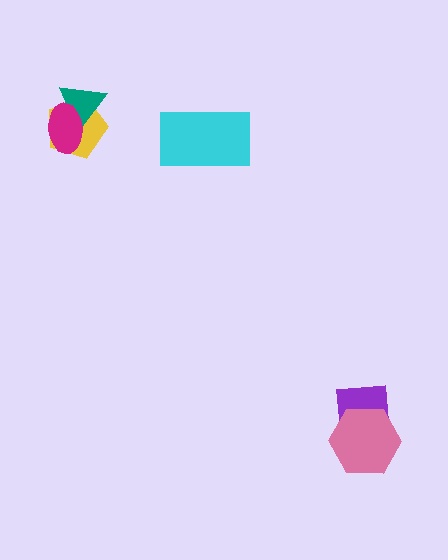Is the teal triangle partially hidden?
Yes, it is partially covered by another shape.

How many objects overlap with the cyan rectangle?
0 objects overlap with the cyan rectangle.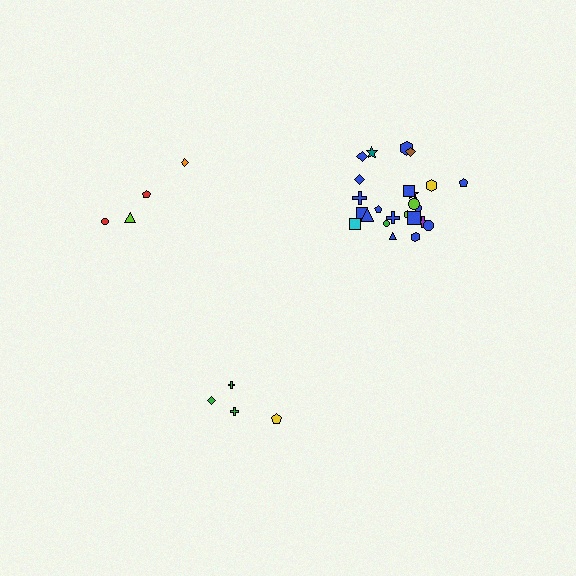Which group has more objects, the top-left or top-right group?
The top-right group.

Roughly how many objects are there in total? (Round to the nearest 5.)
Roughly 35 objects in total.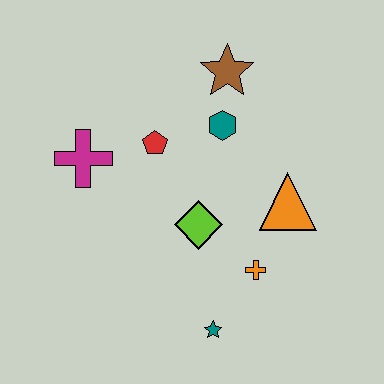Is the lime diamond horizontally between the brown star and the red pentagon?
Yes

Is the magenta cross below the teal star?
No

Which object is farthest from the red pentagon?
The teal star is farthest from the red pentagon.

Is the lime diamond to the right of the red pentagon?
Yes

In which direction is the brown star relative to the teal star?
The brown star is above the teal star.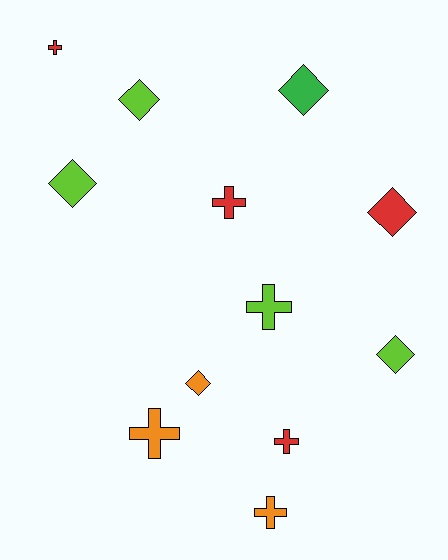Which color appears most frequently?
Red, with 4 objects.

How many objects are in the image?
There are 12 objects.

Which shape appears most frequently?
Diamond, with 6 objects.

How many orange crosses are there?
There are 2 orange crosses.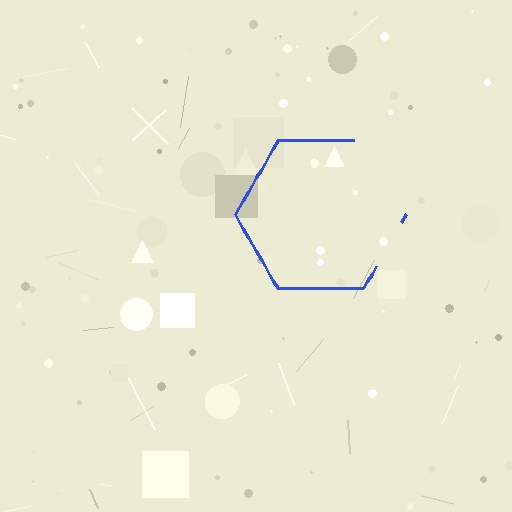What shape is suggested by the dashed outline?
The dashed outline suggests a hexagon.